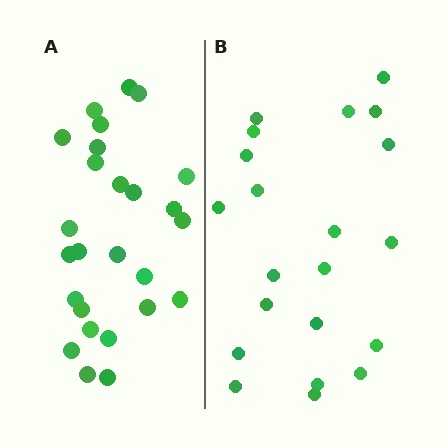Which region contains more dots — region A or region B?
Region A (the left region) has more dots.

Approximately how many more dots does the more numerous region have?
Region A has about 5 more dots than region B.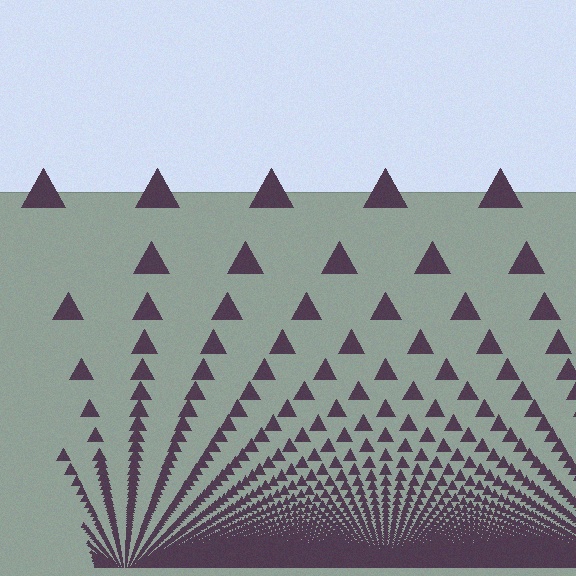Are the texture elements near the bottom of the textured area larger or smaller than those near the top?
Smaller. The gradient is inverted — elements near the bottom are smaller and denser.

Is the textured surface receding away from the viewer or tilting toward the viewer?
The surface appears to tilt toward the viewer. Texture elements get larger and sparser toward the top.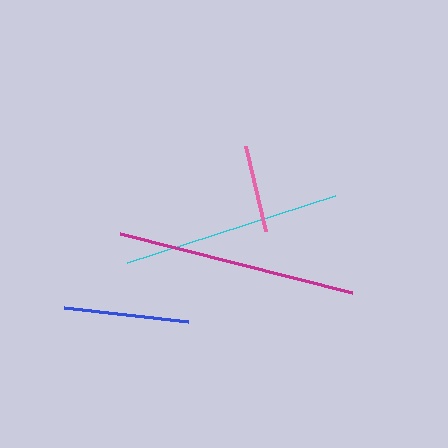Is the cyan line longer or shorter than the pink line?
The cyan line is longer than the pink line.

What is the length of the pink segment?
The pink segment is approximately 88 pixels long.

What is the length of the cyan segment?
The cyan segment is approximately 217 pixels long.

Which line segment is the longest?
The magenta line is the longest at approximately 239 pixels.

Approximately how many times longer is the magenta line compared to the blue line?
The magenta line is approximately 1.9 times the length of the blue line.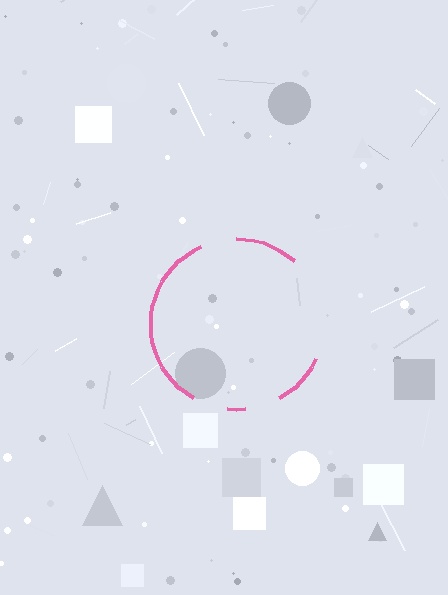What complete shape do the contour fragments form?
The contour fragments form a circle.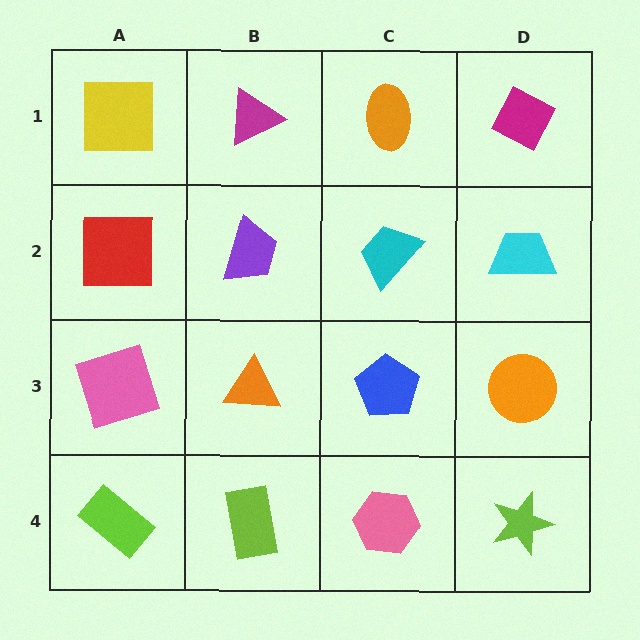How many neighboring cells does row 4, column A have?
2.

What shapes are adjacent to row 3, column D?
A cyan trapezoid (row 2, column D), a lime star (row 4, column D), a blue pentagon (row 3, column C).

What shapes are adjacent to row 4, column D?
An orange circle (row 3, column D), a pink hexagon (row 4, column C).